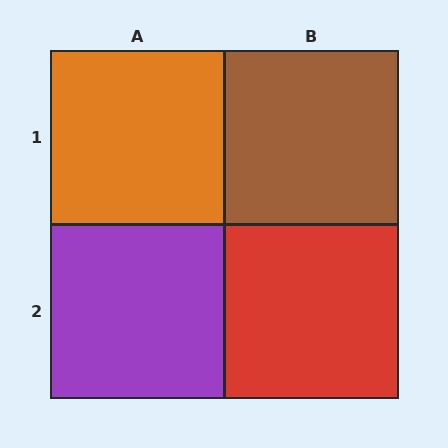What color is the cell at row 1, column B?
Brown.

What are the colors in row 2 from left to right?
Purple, red.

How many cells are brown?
1 cell is brown.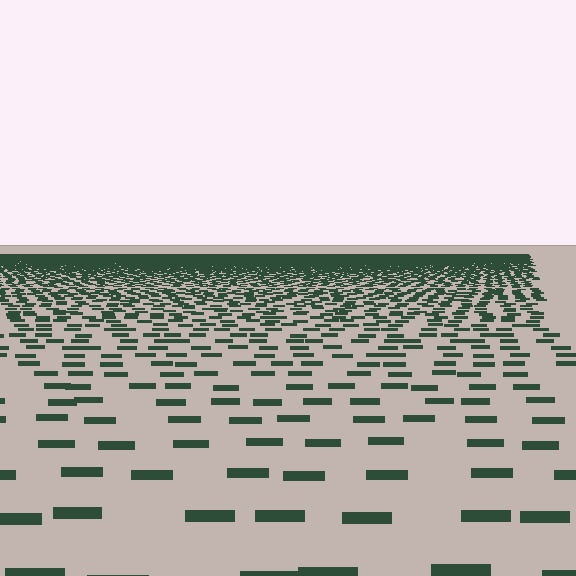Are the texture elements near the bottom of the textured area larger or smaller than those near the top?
Larger. Near the bottom, elements are closer to the viewer and appear at a bigger on-screen size.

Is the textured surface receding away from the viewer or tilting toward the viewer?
The surface is receding away from the viewer. Texture elements get smaller and denser toward the top.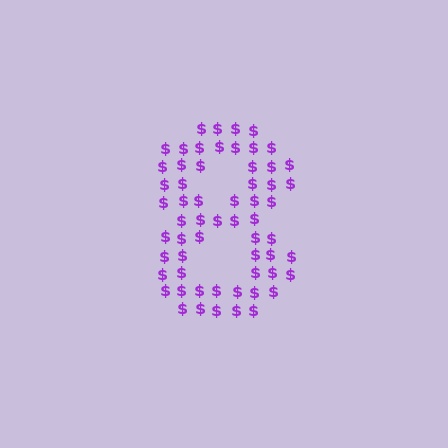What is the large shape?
The large shape is the digit 8.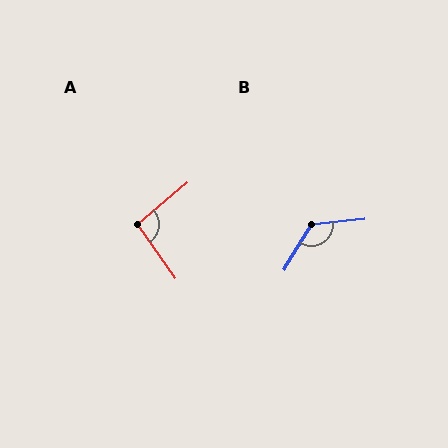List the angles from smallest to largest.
A (95°), B (127°).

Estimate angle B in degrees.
Approximately 127 degrees.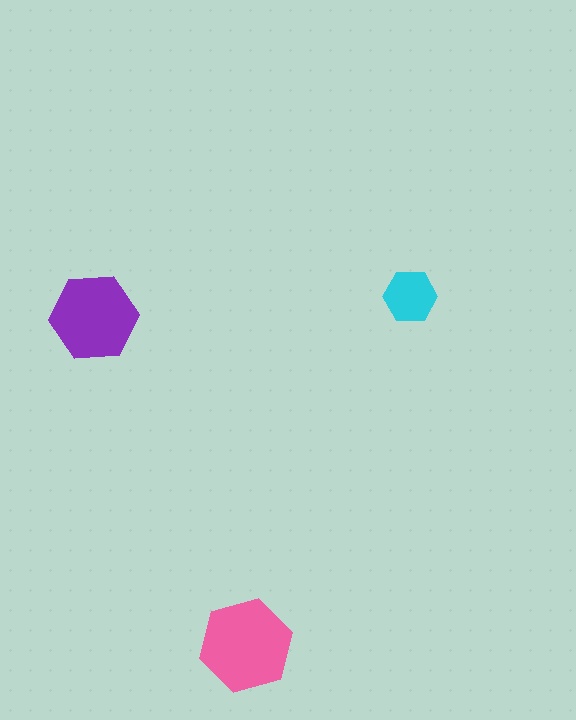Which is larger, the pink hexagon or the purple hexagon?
The pink one.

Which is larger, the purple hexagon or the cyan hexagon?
The purple one.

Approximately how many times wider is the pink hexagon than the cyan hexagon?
About 2 times wider.